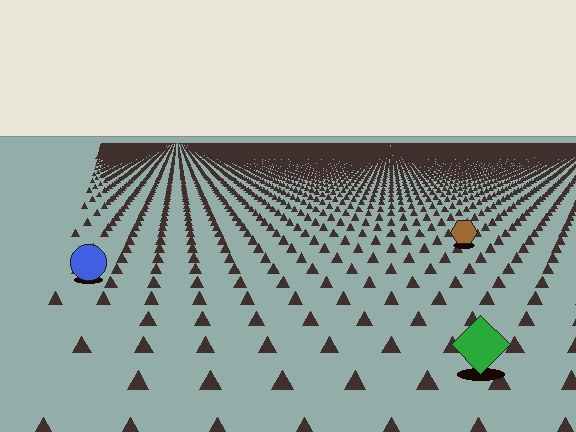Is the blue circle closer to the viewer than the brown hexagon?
Yes. The blue circle is closer — you can tell from the texture gradient: the ground texture is coarser near it.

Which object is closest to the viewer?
The green diamond is closest. The texture marks near it are larger and more spread out.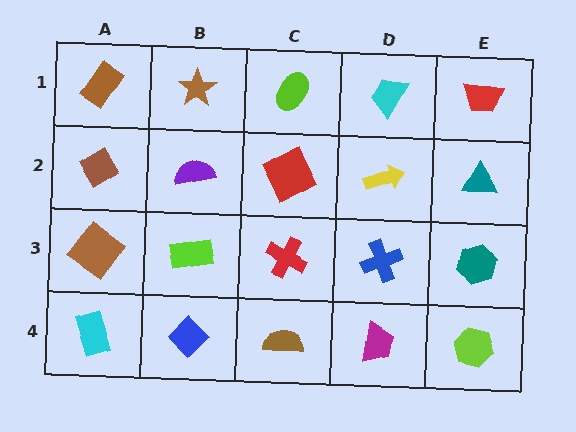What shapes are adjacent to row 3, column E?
A teal triangle (row 2, column E), a lime hexagon (row 4, column E), a blue cross (row 3, column D).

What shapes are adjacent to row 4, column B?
A lime rectangle (row 3, column B), a cyan rectangle (row 4, column A), a brown semicircle (row 4, column C).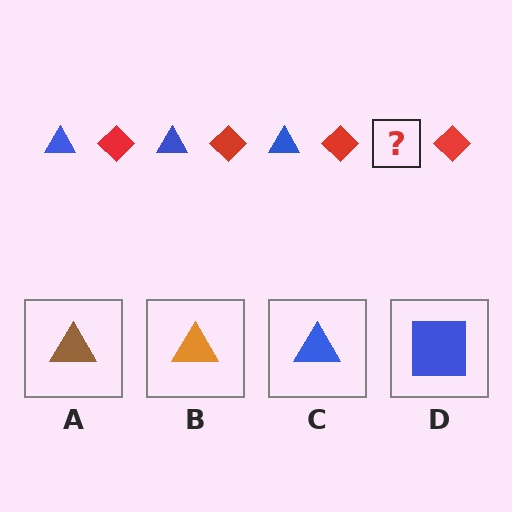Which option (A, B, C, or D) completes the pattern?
C.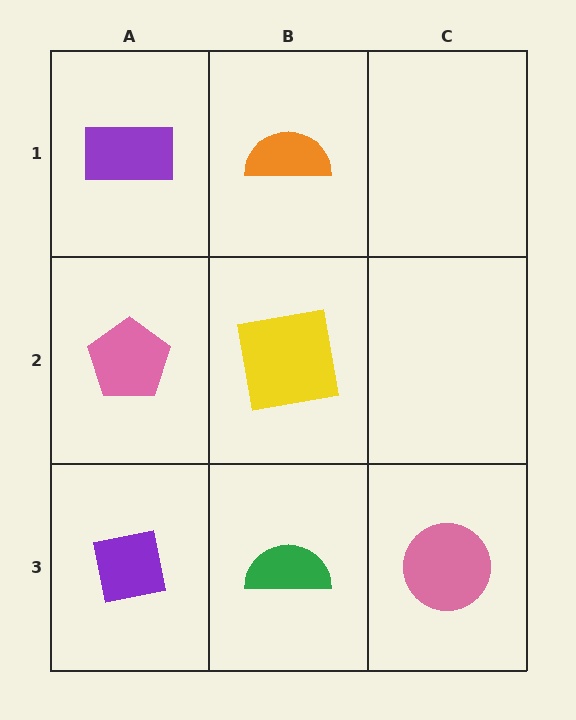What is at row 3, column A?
A purple square.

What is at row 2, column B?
A yellow square.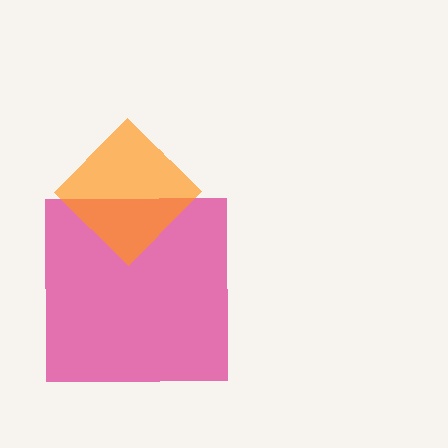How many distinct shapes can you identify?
There are 2 distinct shapes: a magenta square, an orange diamond.